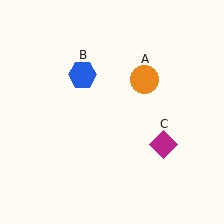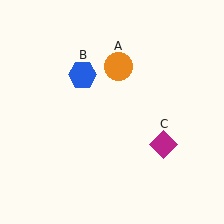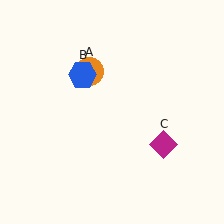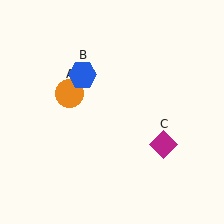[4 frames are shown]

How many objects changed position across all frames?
1 object changed position: orange circle (object A).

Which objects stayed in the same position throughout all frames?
Blue hexagon (object B) and magenta diamond (object C) remained stationary.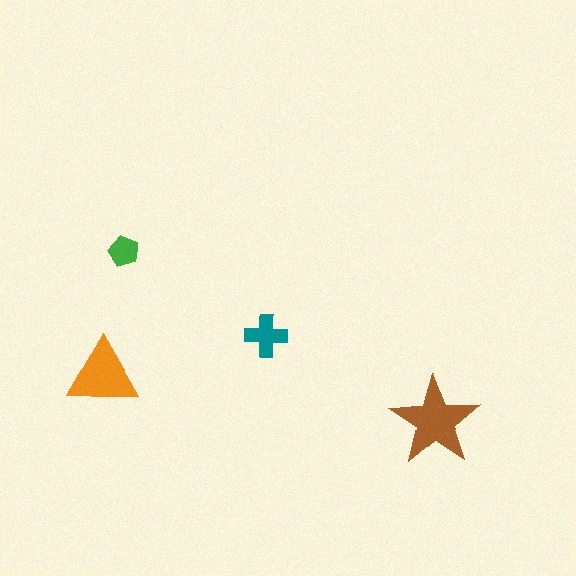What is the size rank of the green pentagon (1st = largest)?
4th.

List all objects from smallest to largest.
The green pentagon, the teal cross, the orange triangle, the brown star.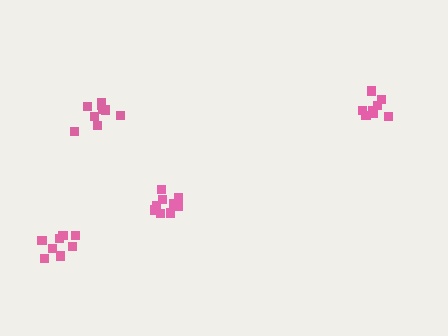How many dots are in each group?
Group 1: 9 dots, Group 2: 9 dots, Group 3: 9 dots, Group 4: 8 dots (35 total).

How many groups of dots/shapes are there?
There are 4 groups.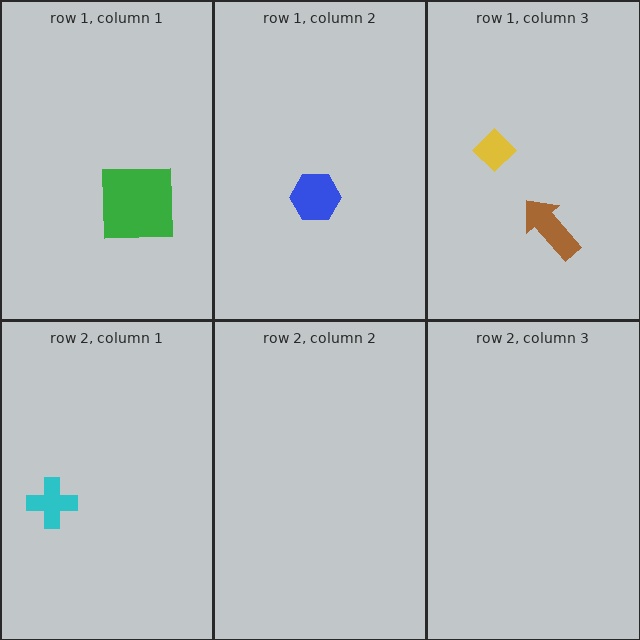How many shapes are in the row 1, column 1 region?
1.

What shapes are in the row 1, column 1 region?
The green square.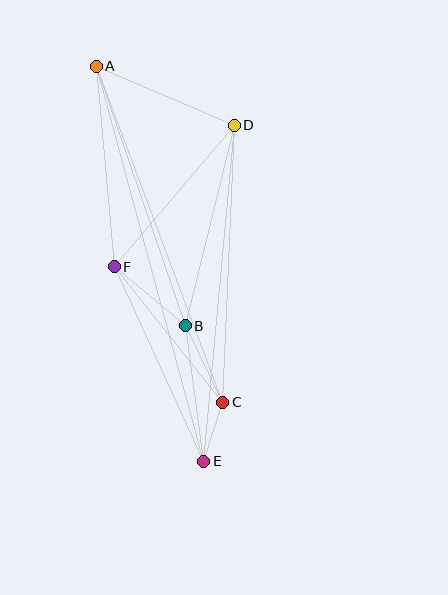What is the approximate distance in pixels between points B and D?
The distance between B and D is approximately 206 pixels.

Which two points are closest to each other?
Points C and E are closest to each other.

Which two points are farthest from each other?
Points A and E are farthest from each other.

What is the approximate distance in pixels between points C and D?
The distance between C and D is approximately 277 pixels.